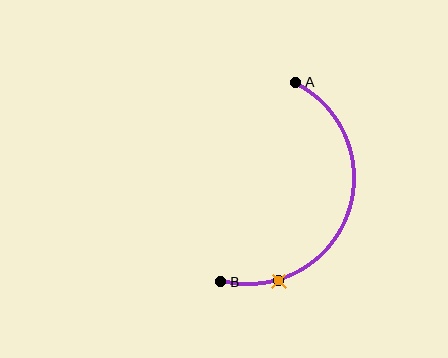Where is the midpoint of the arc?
The arc midpoint is the point on the curve farthest from the straight line joining A and B. It sits to the right of that line.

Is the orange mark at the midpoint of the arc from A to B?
No. The orange mark lies on the arc but is closer to endpoint B. The arc midpoint would be at the point on the curve equidistant along the arc from both A and B.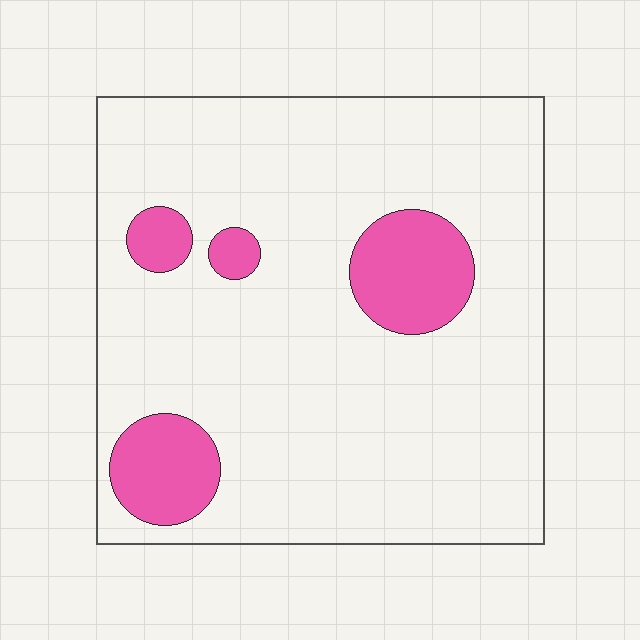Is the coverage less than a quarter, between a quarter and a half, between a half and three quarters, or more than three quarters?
Less than a quarter.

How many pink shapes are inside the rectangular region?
4.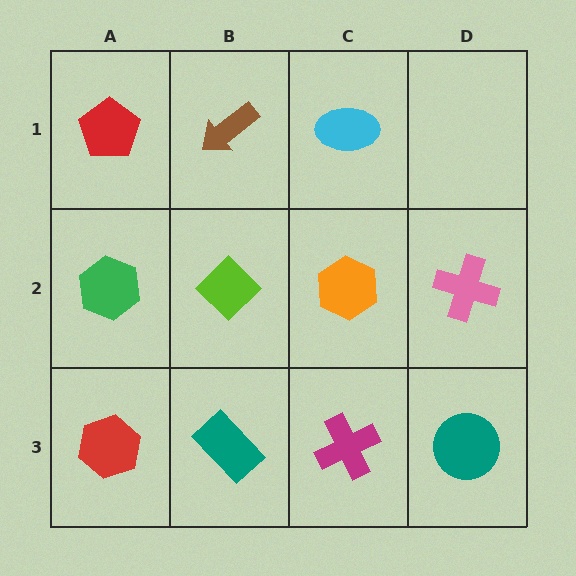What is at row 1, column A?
A red pentagon.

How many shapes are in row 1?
3 shapes.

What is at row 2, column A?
A green hexagon.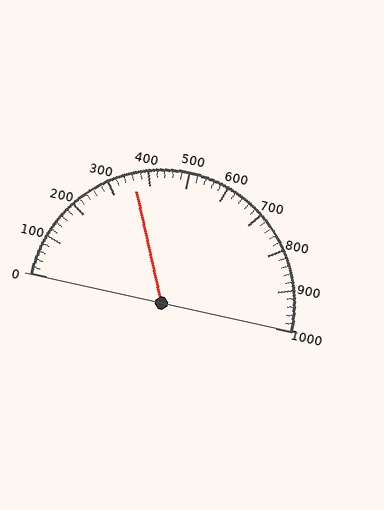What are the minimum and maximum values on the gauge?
The gauge ranges from 0 to 1000.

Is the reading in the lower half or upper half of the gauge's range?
The reading is in the lower half of the range (0 to 1000).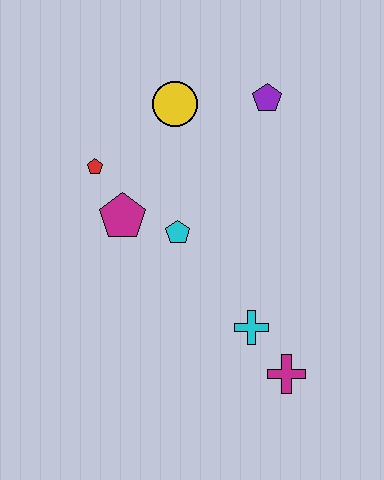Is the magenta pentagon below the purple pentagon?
Yes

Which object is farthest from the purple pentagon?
The magenta cross is farthest from the purple pentagon.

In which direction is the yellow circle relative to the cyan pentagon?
The yellow circle is above the cyan pentagon.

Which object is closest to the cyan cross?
The magenta cross is closest to the cyan cross.